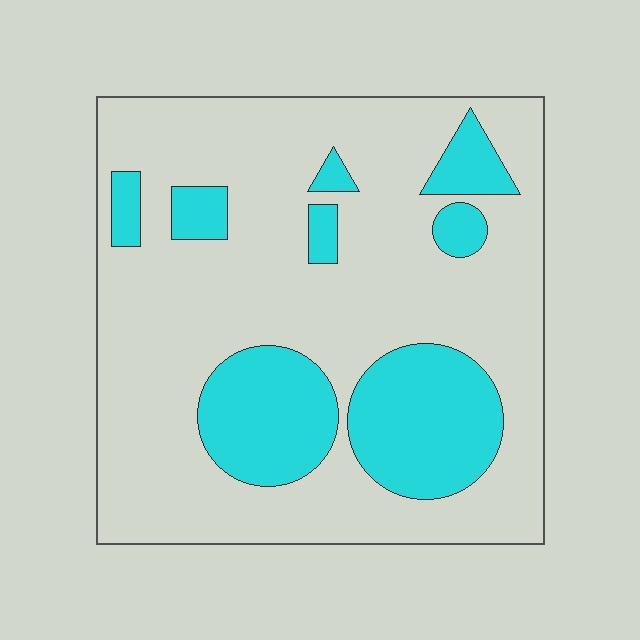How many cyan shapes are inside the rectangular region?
8.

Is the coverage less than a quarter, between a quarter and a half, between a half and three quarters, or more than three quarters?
Between a quarter and a half.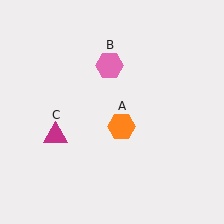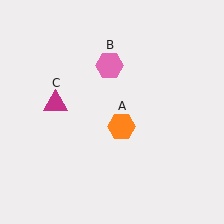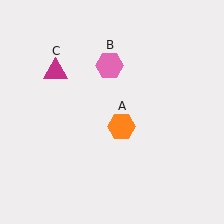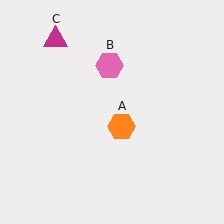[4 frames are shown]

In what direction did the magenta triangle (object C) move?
The magenta triangle (object C) moved up.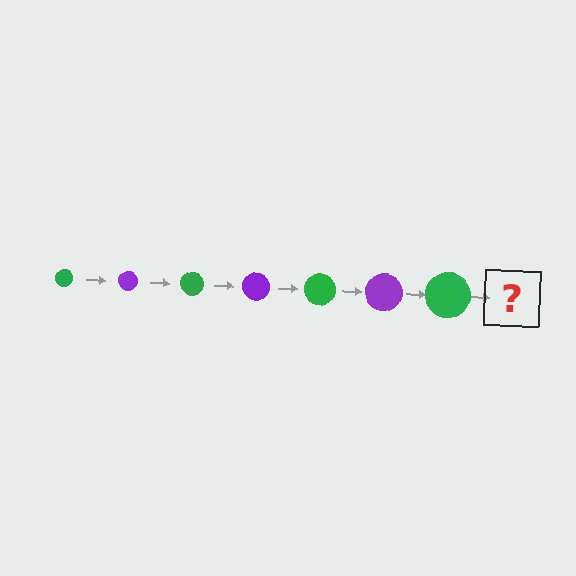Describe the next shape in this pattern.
It should be a purple circle, larger than the previous one.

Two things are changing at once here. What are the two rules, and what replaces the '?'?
The two rules are that the circle grows larger each step and the color cycles through green and purple. The '?' should be a purple circle, larger than the previous one.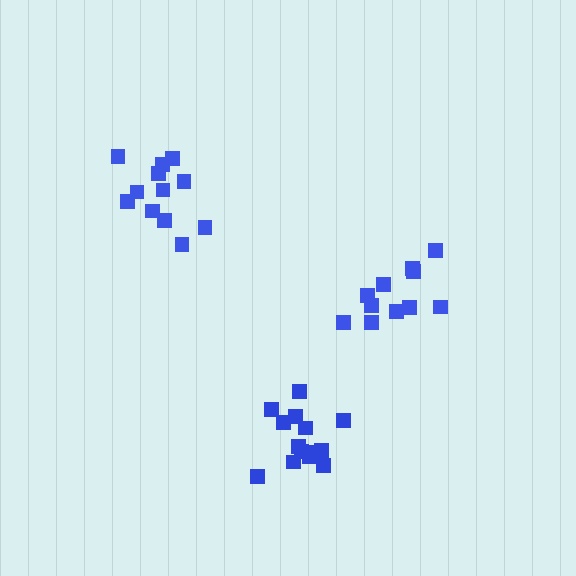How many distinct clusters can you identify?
There are 3 distinct clusters.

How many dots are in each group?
Group 1: 11 dots, Group 2: 12 dots, Group 3: 14 dots (37 total).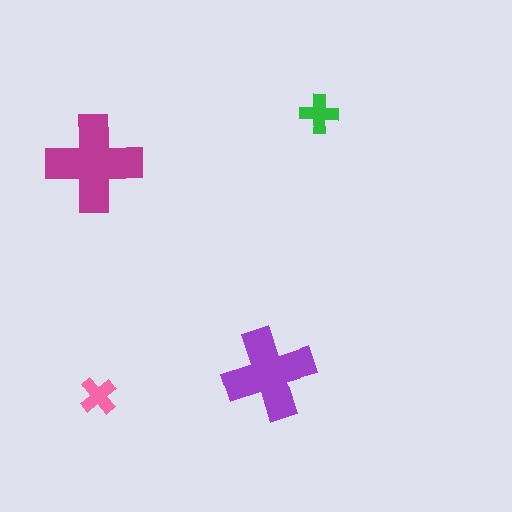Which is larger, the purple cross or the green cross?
The purple one.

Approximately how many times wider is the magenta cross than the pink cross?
About 2.5 times wider.